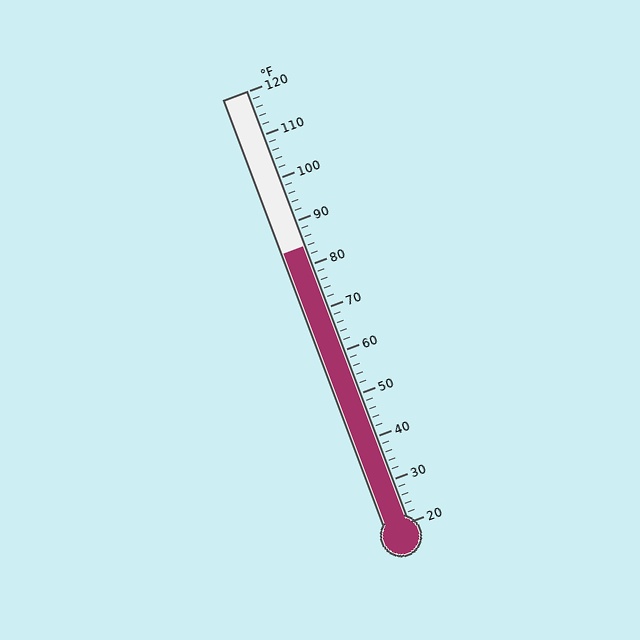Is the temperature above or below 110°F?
The temperature is below 110°F.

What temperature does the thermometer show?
The thermometer shows approximately 84°F.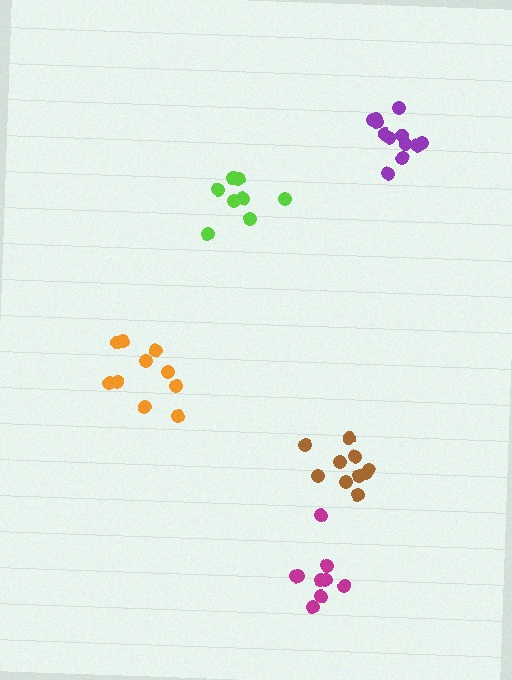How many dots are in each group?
Group 1: 9 dots, Group 2: 9 dots, Group 3: 10 dots, Group 4: 10 dots, Group 5: 12 dots (50 total).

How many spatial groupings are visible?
There are 5 spatial groupings.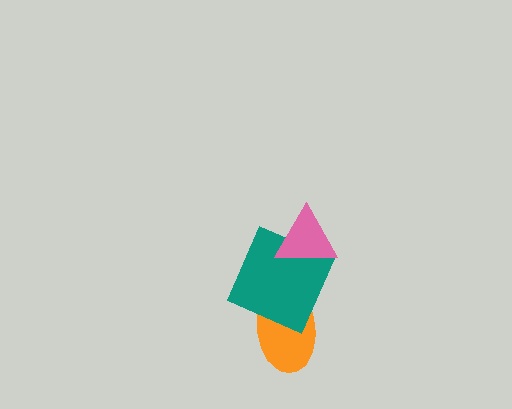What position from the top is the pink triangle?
The pink triangle is 1st from the top.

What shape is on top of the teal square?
The pink triangle is on top of the teal square.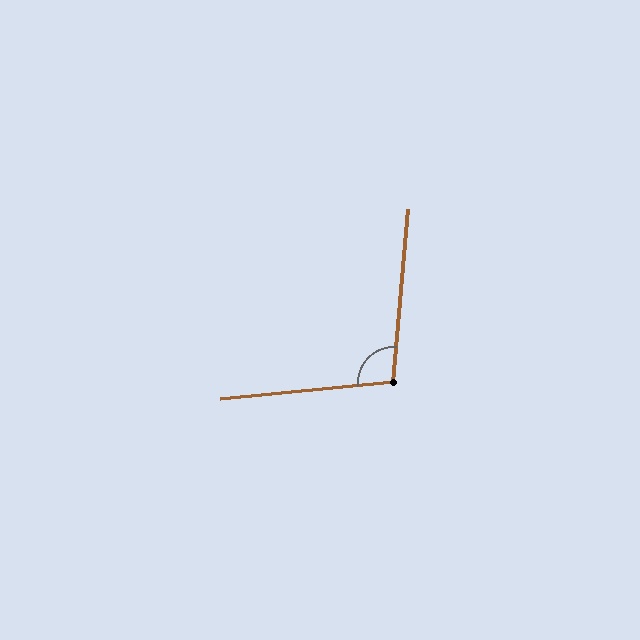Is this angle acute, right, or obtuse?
It is obtuse.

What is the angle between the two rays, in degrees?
Approximately 100 degrees.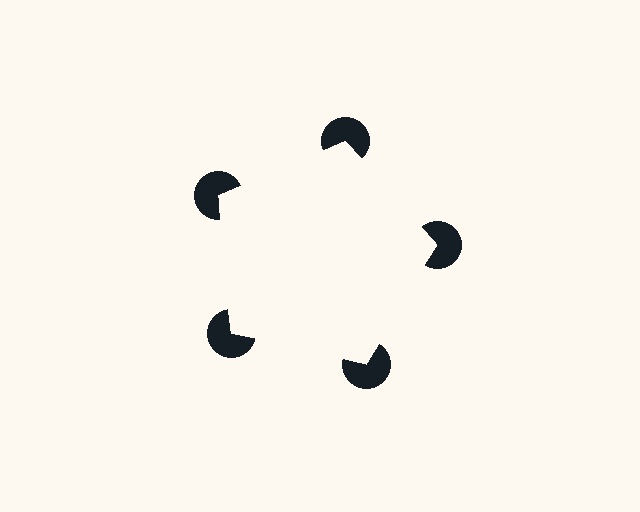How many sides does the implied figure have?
5 sides.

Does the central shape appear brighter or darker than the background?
It typically appears slightly brighter than the background, even though no actual brightness change is drawn.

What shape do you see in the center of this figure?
An illusory pentagon — its edges are inferred from the aligned wedge cuts in the pac-man discs, not physically drawn.